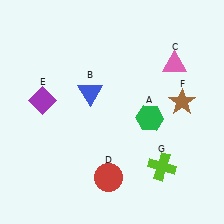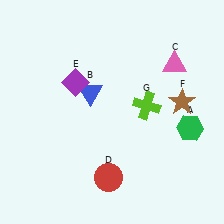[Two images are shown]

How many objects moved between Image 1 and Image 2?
3 objects moved between the two images.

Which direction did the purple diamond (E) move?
The purple diamond (E) moved right.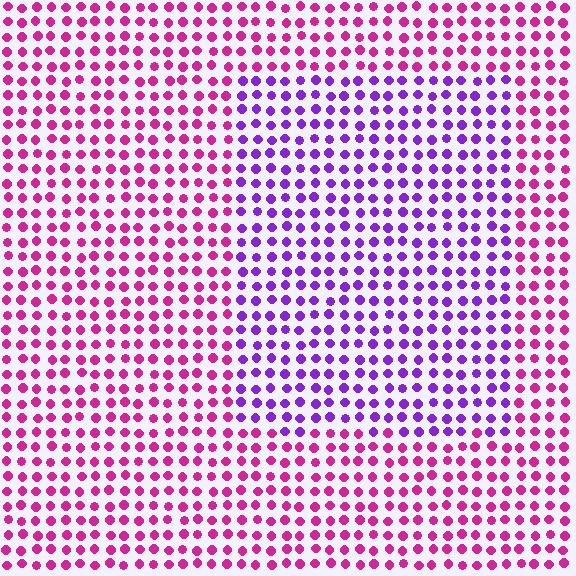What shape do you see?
I see a rectangle.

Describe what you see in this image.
The image is filled with small magenta elements in a uniform arrangement. A rectangle-shaped region is visible where the elements are tinted to a slightly different hue, forming a subtle color boundary.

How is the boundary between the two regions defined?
The boundary is defined purely by a slight shift in hue (about 46 degrees). Spacing, size, and orientation are identical on both sides.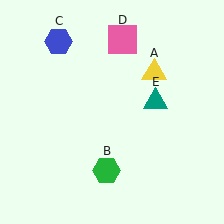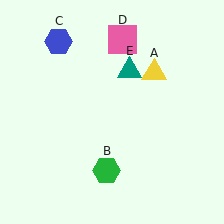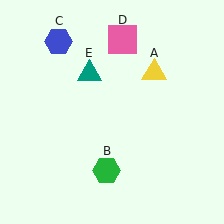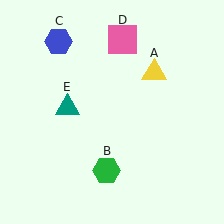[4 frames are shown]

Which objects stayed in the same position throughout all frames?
Yellow triangle (object A) and green hexagon (object B) and blue hexagon (object C) and pink square (object D) remained stationary.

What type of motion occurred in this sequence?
The teal triangle (object E) rotated counterclockwise around the center of the scene.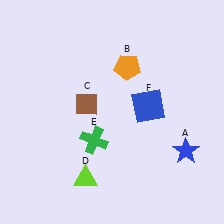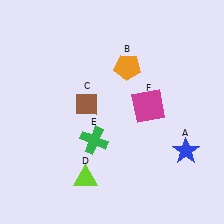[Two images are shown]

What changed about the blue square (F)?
In Image 1, F is blue. In Image 2, it changed to magenta.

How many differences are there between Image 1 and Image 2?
There is 1 difference between the two images.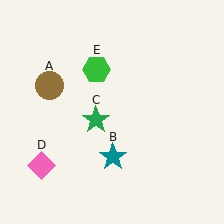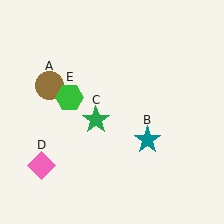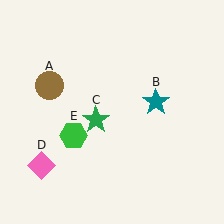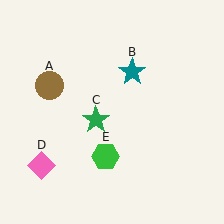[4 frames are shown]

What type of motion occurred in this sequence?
The teal star (object B), green hexagon (object E) rotated counterclockwise around the center of the scene.